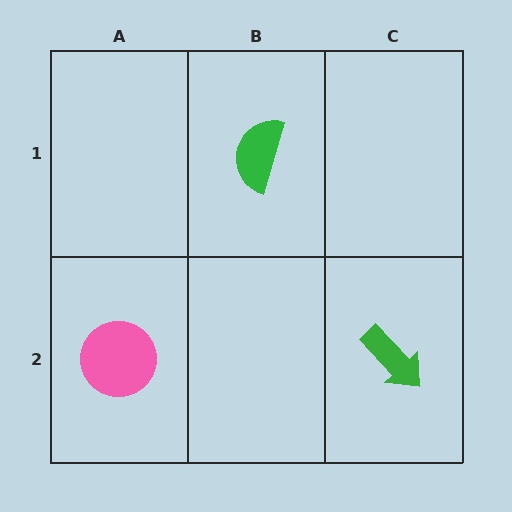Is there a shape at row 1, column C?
No, that cell is empty.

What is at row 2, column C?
A green arrow.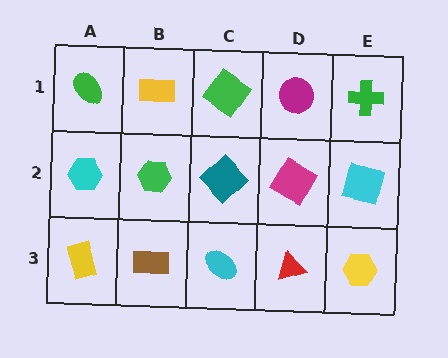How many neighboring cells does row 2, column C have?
4.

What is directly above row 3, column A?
A cyan hexagon.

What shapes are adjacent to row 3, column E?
A cyan square (row 2, column E), a red triangle (row 3, column D).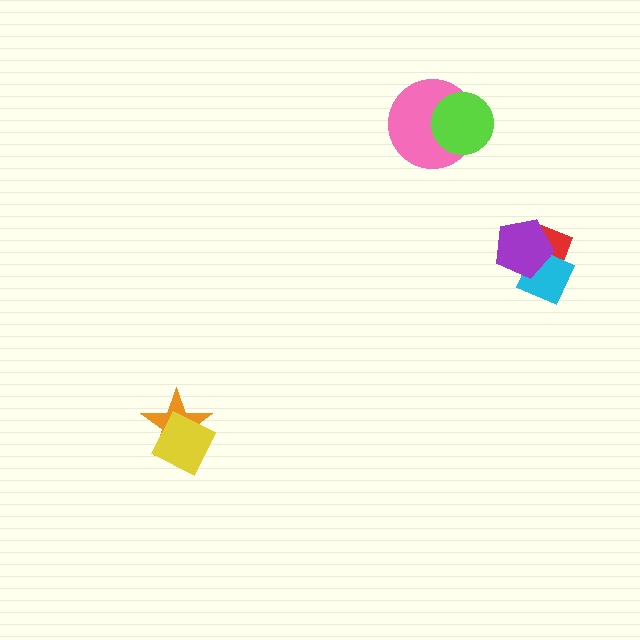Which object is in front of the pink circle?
The lime circle is in front of the pink circle.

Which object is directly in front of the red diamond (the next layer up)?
The cyan diamond is directly in front of the red diamond.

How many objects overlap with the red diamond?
2 objects overlap with the red diamond.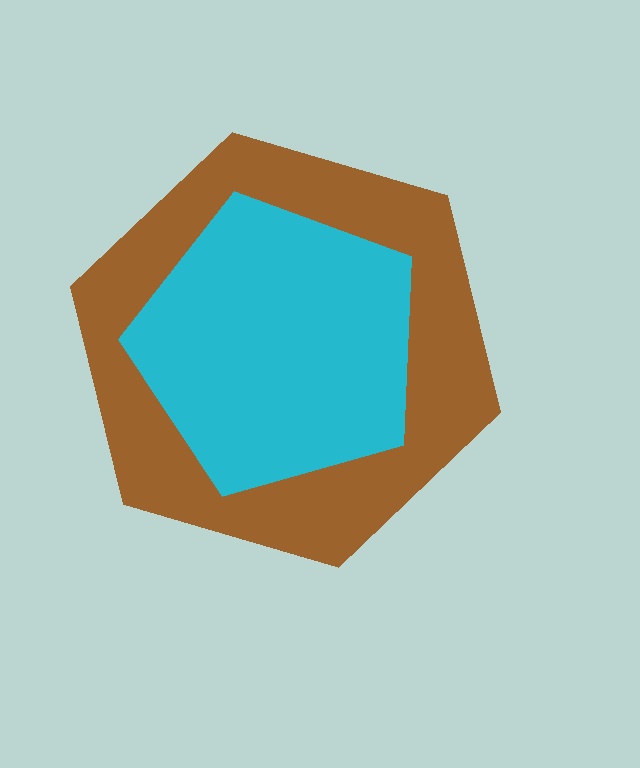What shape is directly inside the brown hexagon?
The cyan pentagon.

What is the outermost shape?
The brown hexagon.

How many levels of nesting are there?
2.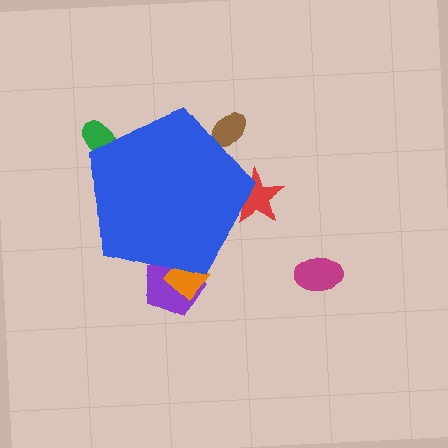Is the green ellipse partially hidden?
Yes, the green ellipse is partially hidden behind the blue pentagon.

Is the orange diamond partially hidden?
Yes, the orange diamond is partially hidden behind the blue pentagon.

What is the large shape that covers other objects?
A blue pentagon.